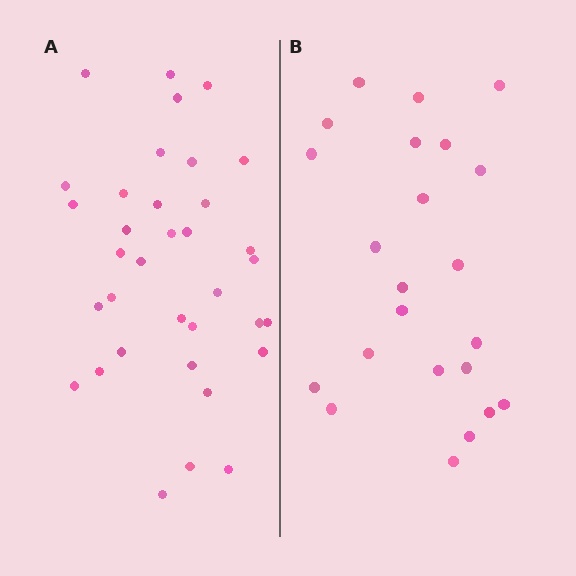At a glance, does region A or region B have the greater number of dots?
Region A (the left region) has more dots.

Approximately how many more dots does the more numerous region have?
Region A has roughly 12 or so more dots than region B.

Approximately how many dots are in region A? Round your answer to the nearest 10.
About 40 dots. (The exact count is 35, which rounds to 40.)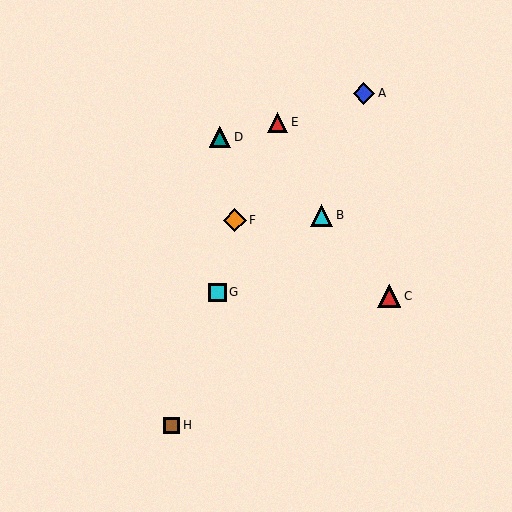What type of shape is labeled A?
Shape A is a blue diamond.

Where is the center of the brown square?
The center of the brown square is at (172, 425).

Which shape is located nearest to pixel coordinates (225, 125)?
The teal triangle (labeled D) at (220, 137) is nearest to that location.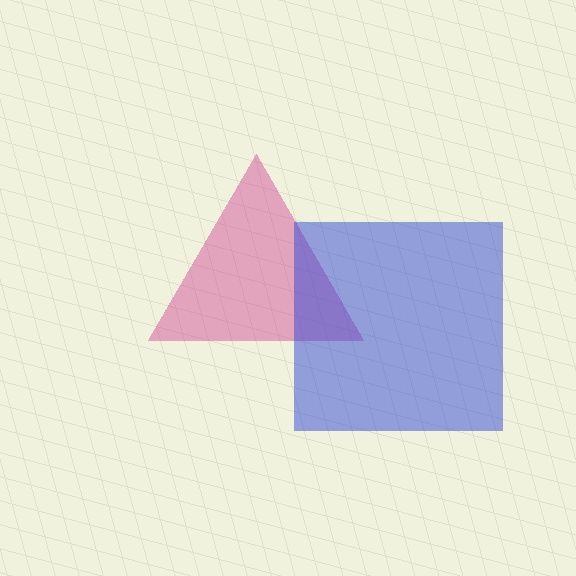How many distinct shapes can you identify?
There are 2 distinct shapes: a magenta triangle, a blue square.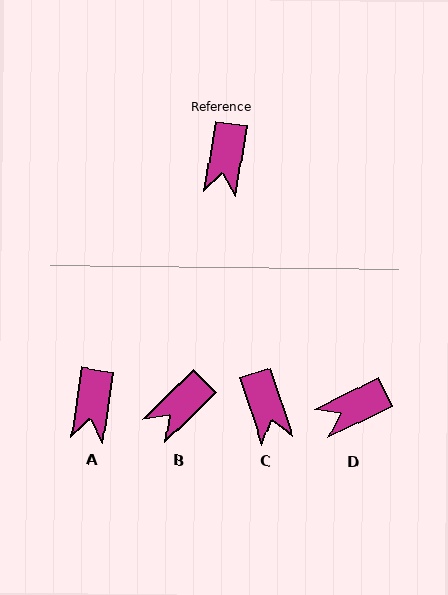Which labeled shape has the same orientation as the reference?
A.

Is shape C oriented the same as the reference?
No, it is off by about 27 degrees.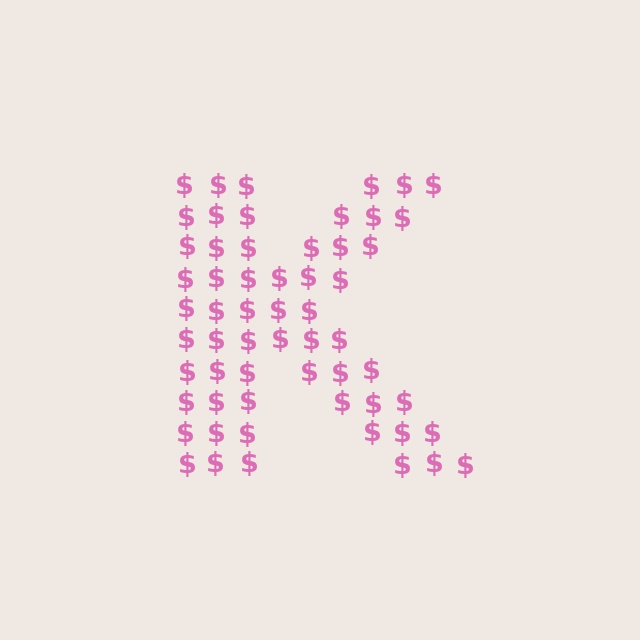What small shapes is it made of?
It is made of small dollar signs.